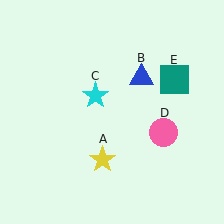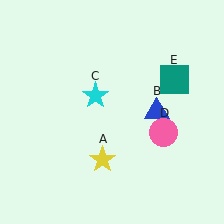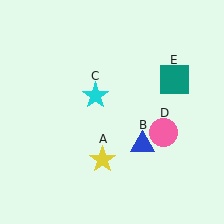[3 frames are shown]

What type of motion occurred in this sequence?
The blue triangle (object B) rotated clockwise around the center of the scene.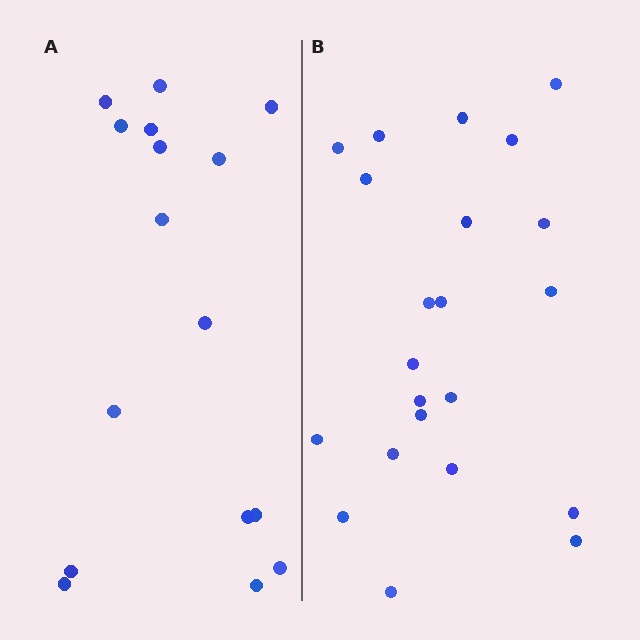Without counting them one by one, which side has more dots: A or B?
Region B (the right region) has more dots.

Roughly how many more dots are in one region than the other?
Region B has about 6 more dots than region A.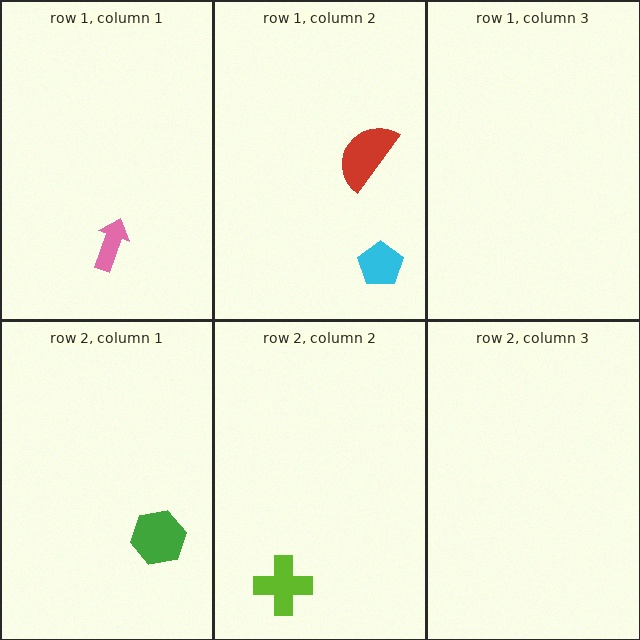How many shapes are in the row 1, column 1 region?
1.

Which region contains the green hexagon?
The row 2, column 1 region.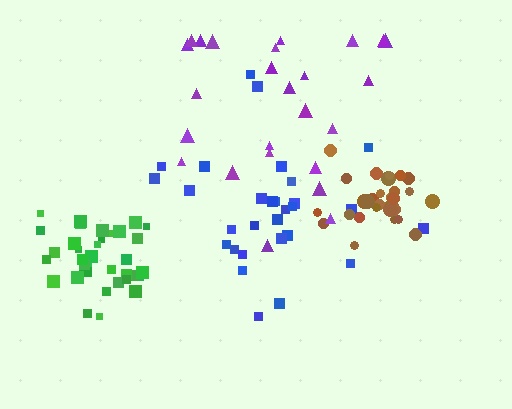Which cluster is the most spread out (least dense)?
Purple.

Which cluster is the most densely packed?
Brown.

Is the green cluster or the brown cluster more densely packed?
Brown.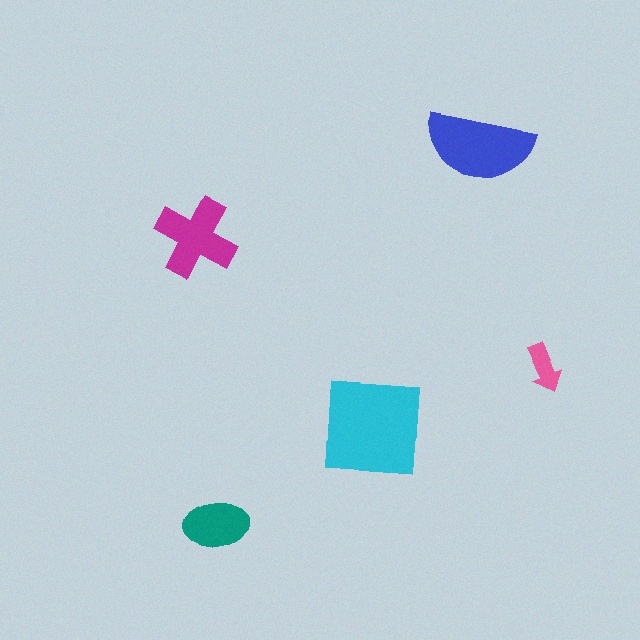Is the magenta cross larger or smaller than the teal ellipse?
Larger.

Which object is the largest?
The cyan square.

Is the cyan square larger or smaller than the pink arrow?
Larger.